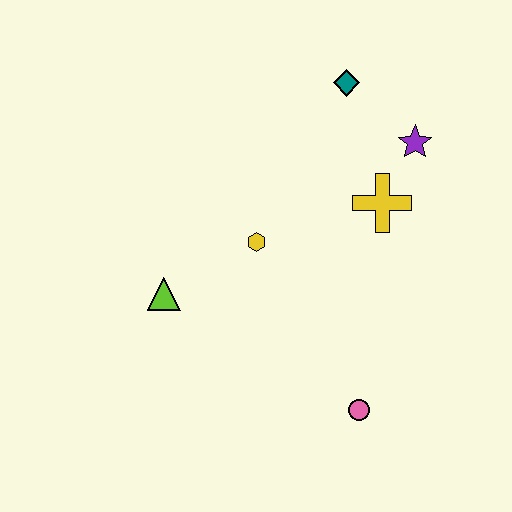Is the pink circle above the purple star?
No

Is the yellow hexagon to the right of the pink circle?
No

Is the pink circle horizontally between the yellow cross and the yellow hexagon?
Yes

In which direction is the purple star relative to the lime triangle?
The purple star is to the right of the lime triangle.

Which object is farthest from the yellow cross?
The lime triangle is farthest from the yellow cross.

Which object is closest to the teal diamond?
The purple star is closest to the teal diamond.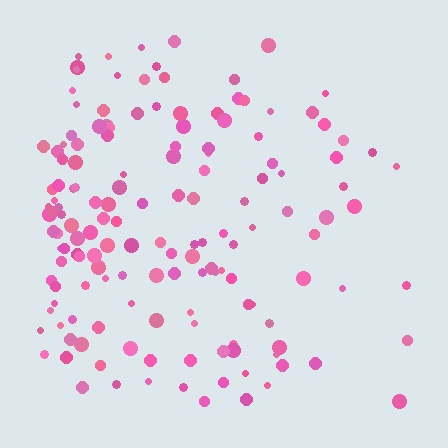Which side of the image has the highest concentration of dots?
The left.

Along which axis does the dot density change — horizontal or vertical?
Horizontal.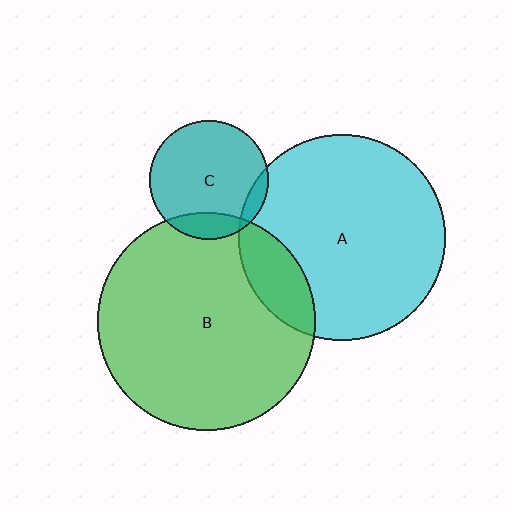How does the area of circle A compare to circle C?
Approximately 3.0 times.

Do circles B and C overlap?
Yes.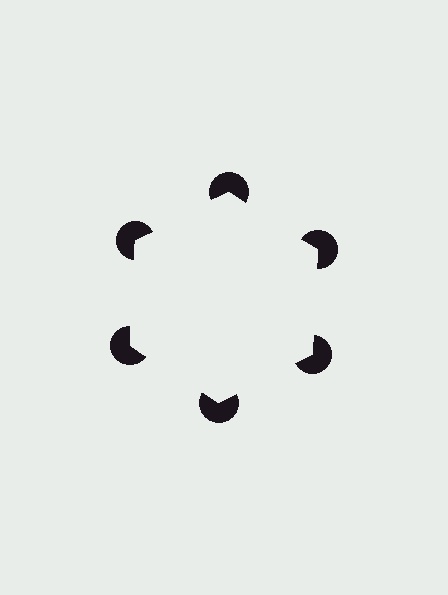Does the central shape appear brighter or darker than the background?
It typically appears slightly brighter than the background, even though no actual brightness change is drawn.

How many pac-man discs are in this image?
There are 6 — one at each vertex of the illusory hexagon.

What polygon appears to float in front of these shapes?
An illusory hexagon — its edges are inferred from the aligned wedge cuts in the pac-man discs, not physically drawn.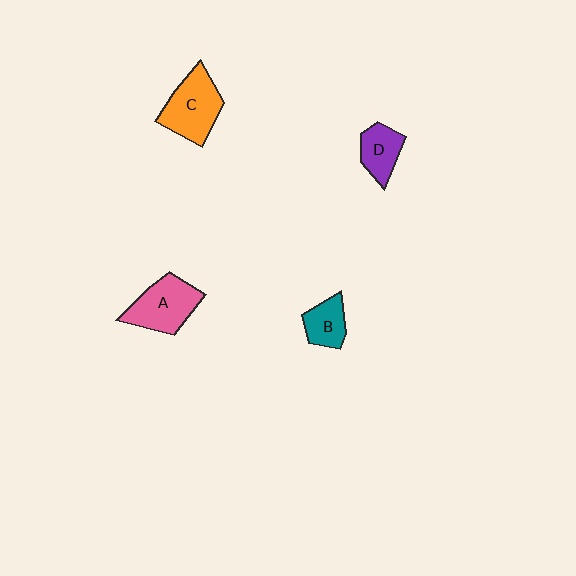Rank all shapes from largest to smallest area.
From largest to smallest: C (orange), A (pink), D (purple), B (teal).